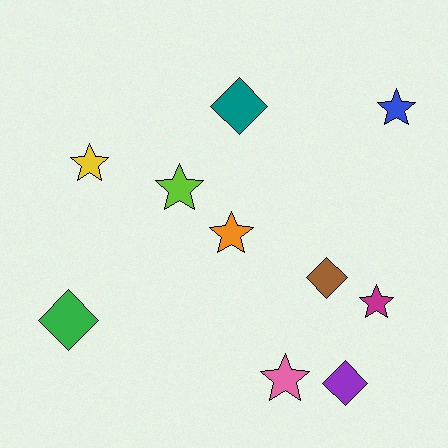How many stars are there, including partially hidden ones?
There are 6 stars.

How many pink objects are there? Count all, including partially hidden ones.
There is 1 pink object.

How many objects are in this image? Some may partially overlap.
There are 10 objects.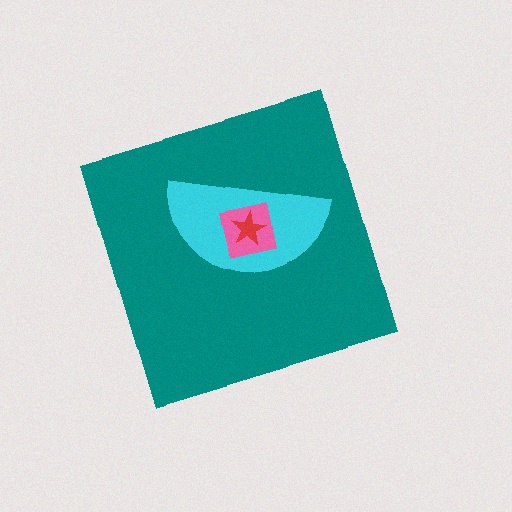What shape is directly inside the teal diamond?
The cyan semicircle.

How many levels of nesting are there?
4.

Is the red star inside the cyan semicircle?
Yes.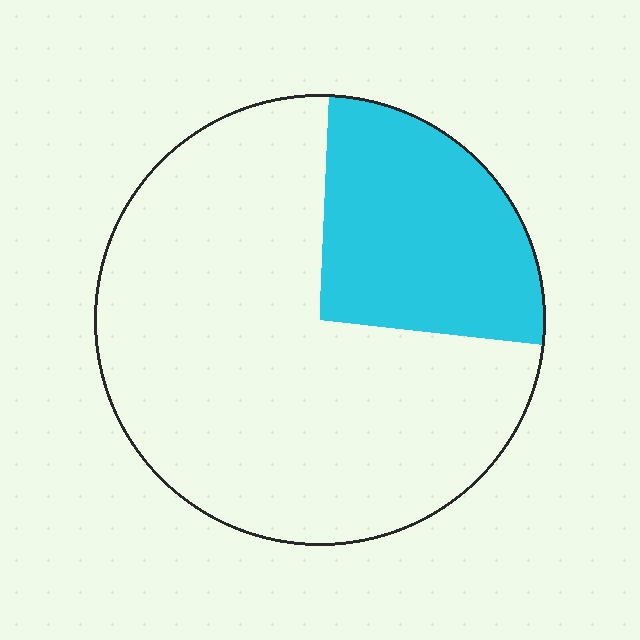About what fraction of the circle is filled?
About one quarter (1/4).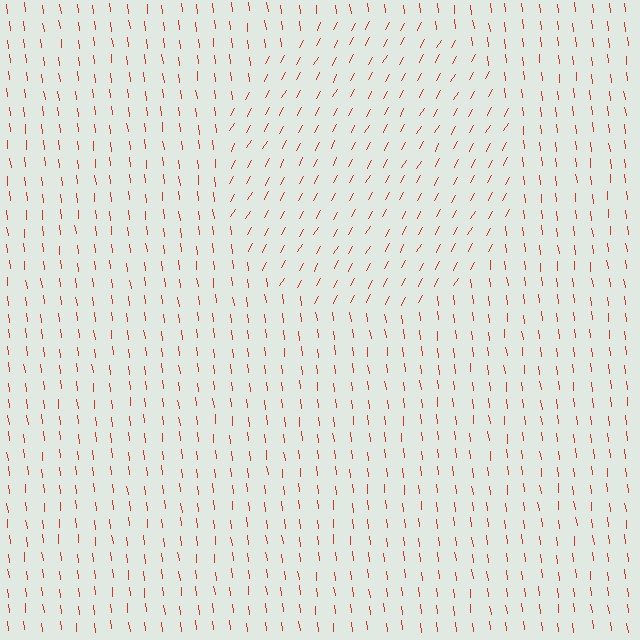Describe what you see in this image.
The image is filled with small red line segments. A circle region in the image has lines oriented differently from the surrounding lines, creating a visible texture boundary.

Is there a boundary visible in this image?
Yes, there is a texture boundary formed by a change in line orientation.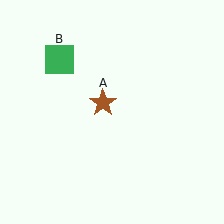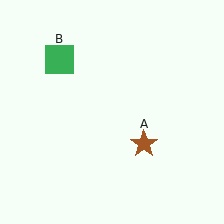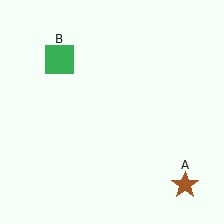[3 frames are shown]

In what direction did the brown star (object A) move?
The brown star (object A) moved down and to the right.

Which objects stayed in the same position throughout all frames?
Green square (object B) remained stationary.